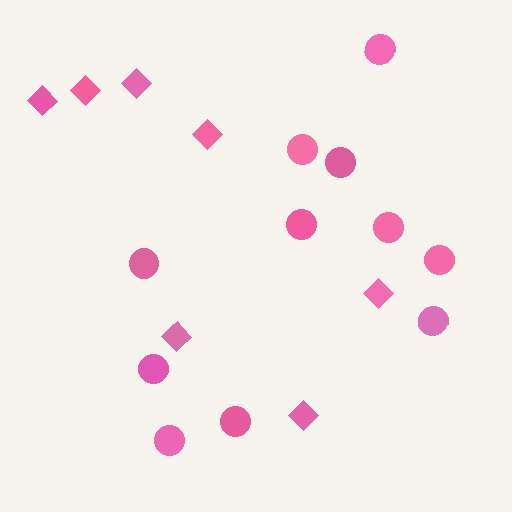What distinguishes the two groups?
There are 2 groups: one group of diamonds (7) and one group of circles (11).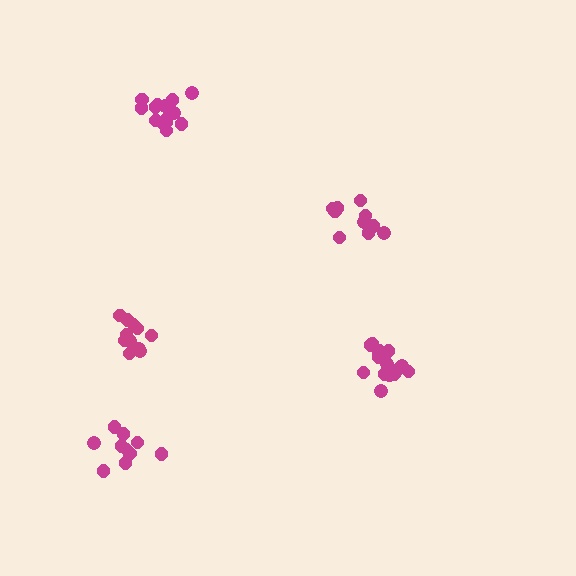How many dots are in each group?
Group 1: 11 dots, Group 2: 15 dots, Group 3: 10 dots, Group 4: 14 dots, Group 5: 11 dots (61 total).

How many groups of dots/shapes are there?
There are 5 groups.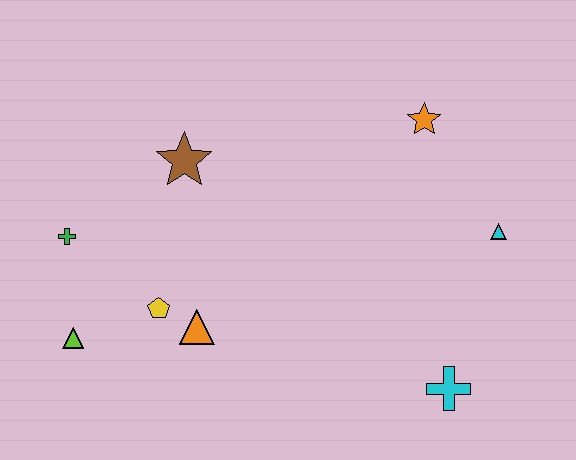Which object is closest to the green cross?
The lime triangle is closest to the green cross.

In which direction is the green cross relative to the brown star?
The green cross is to the left of the brown star.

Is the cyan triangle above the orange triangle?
Yes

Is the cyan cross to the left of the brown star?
No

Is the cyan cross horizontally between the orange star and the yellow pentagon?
No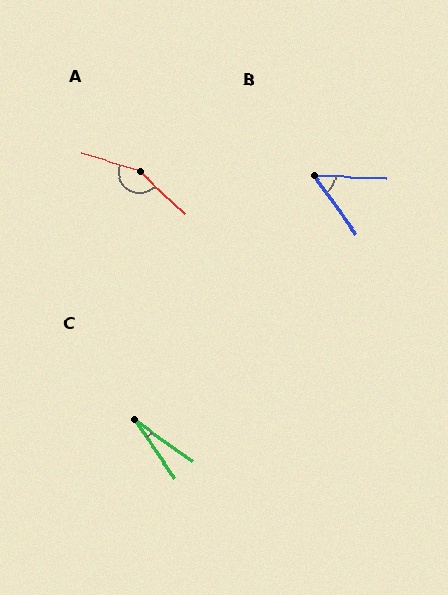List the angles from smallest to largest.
C (19°), B (51°), A (154°).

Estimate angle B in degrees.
Approximately 51 degrees.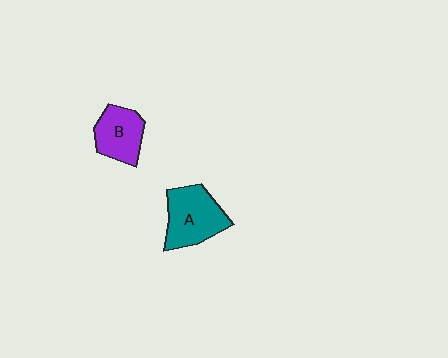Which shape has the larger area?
Shape A (teal).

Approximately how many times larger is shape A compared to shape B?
Approximately 1.3 times.